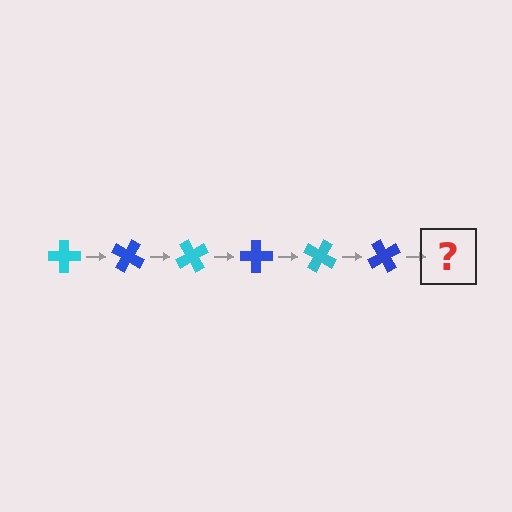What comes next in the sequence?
The next element should be a cyan cross, rotated 180 degrees from the start.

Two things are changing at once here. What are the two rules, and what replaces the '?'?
The two rules are that it rotates 30 degrees each step and the color cycles through cyan and blue. The '?' should be a cyan cross, rotated 180 degrees from the start.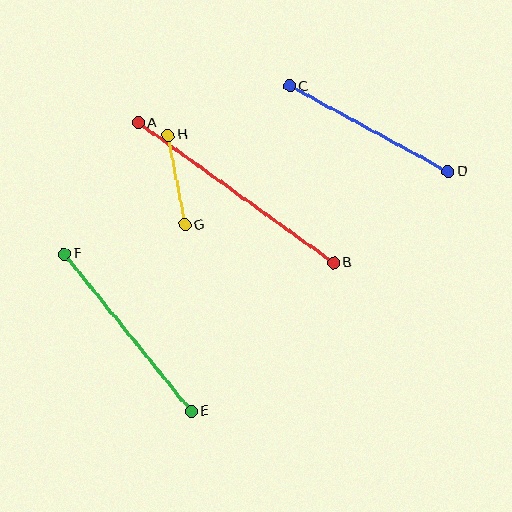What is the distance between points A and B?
The distance is approximately 240 pixels.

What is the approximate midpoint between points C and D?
The midpoint is at approximately (369, 129) pixels.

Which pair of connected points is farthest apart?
Points A and B are farthest apart.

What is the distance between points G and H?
The distance is approximately 91 pixels.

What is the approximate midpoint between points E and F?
The midpoint is at approximately (128, 333) pixels.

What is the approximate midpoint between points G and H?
The midpoint is at approximately (176, 180) pixels.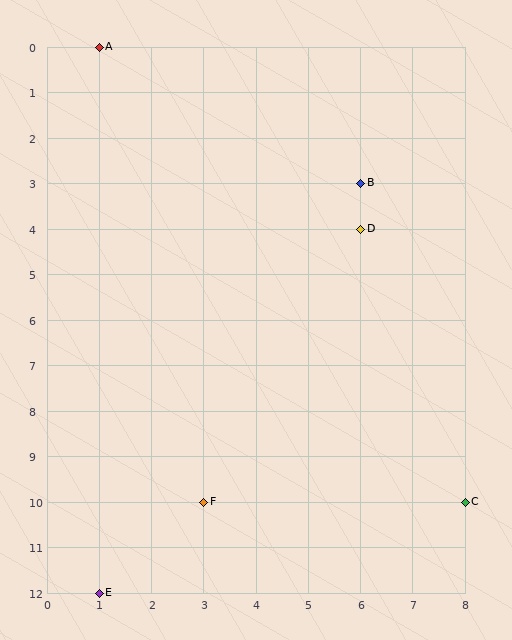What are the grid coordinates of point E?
Point E is at grid coordinates (1, 12).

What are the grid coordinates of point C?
Point C is at grid coordinates (8, 10).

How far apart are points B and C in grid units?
Points B and C are 2 columns and 7 rows apart (about 7.3 grid units diagonally).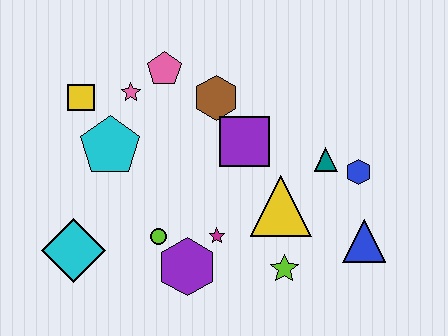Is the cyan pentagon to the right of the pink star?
No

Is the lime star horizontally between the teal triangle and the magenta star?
Yes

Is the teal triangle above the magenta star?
Yes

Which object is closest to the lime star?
The yellow triangle is closest to the lime star.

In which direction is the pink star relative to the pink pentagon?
The pink star is to the left of the pink pentagon.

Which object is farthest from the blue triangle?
The yellow square is farthest from the blue triangle.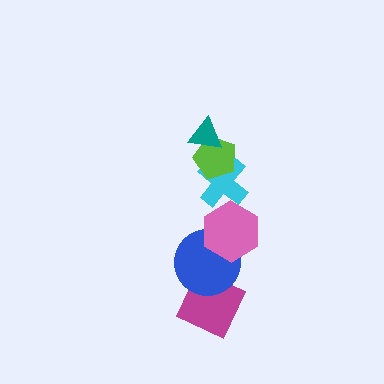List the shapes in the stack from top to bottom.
From top to bottom: the teal triangle, the lime pentagon, the cyan cross, the pink hexagon, the blue circle, the magenta diamond.